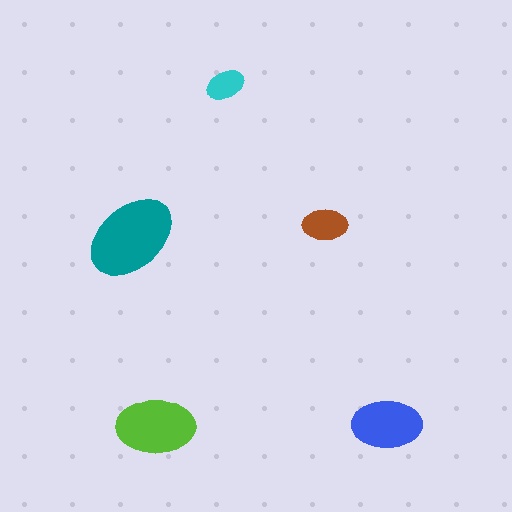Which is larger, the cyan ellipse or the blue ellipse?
The blue one.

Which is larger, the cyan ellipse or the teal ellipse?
The teal one.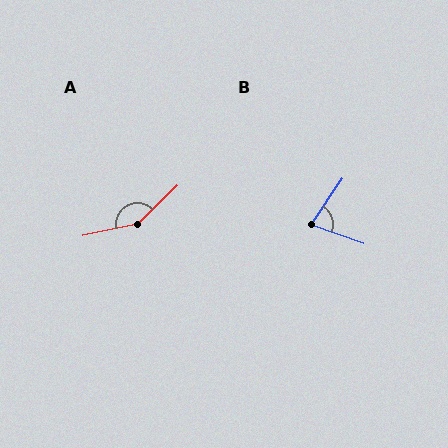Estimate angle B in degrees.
Approximately 75 degrees.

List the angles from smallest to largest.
B (75°), A (148°).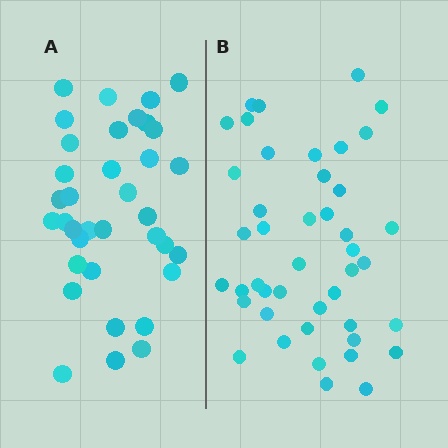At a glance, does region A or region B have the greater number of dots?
Region B (the right region) has more dots.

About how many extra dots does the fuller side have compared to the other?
Region B has roughly 8 or so more dots than region A.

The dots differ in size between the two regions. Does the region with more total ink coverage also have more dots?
No. Region A has more total ink coverage because its dots are larger, but region B actually contains more individual dots. Total area can be misleading — the number of items is what matters here.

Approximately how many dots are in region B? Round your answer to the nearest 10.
About 40 dots. (The exact count is 44, which rounds to 40.)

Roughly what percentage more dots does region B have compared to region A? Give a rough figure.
About 20% more.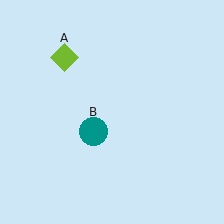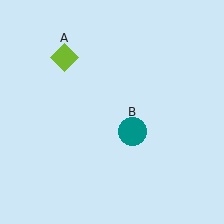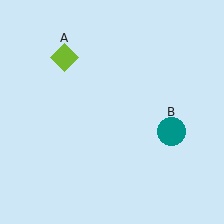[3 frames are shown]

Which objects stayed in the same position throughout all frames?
Lime diamond (object A) remained stationary.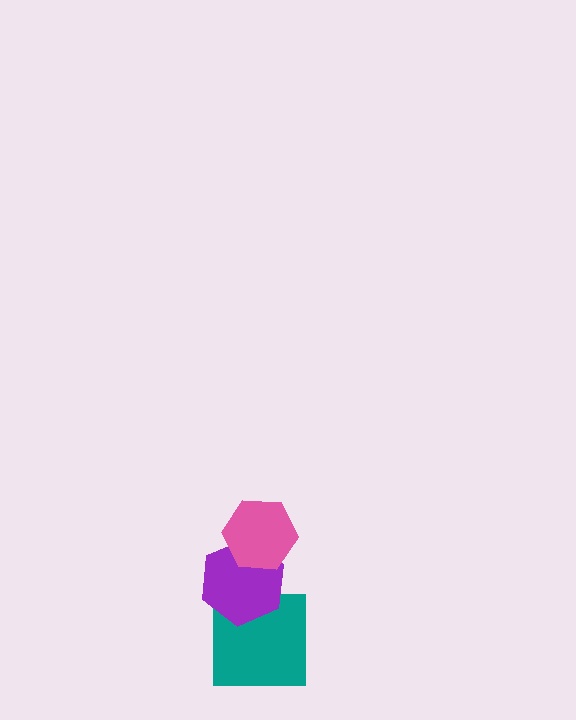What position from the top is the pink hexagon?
The pink hexagon is 1st from the top.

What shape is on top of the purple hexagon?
The pink hexagon is on top of the purple hexagon.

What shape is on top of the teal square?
The purple hexagon is on top of the teal square.